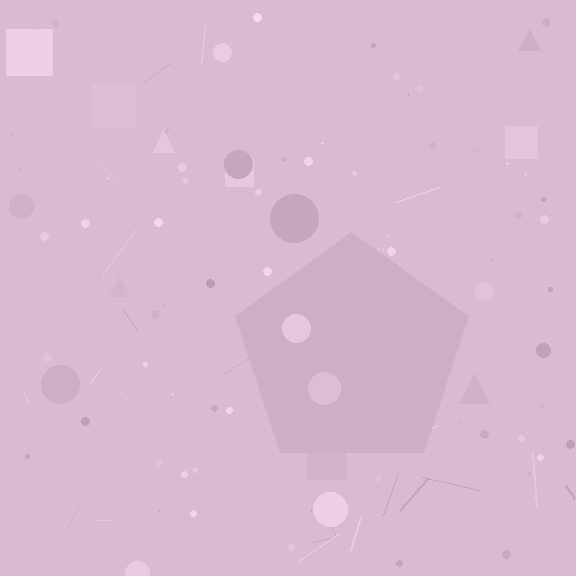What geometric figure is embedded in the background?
A pentagon is embedded in the background.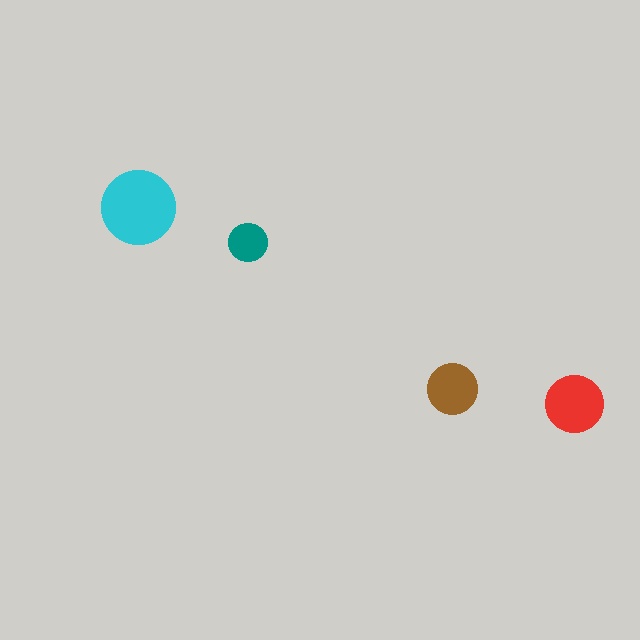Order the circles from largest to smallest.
the cyan one, the red one, the brown one, the teal one.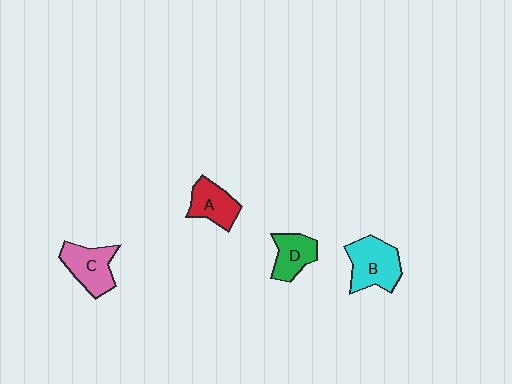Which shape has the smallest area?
Shape D (green).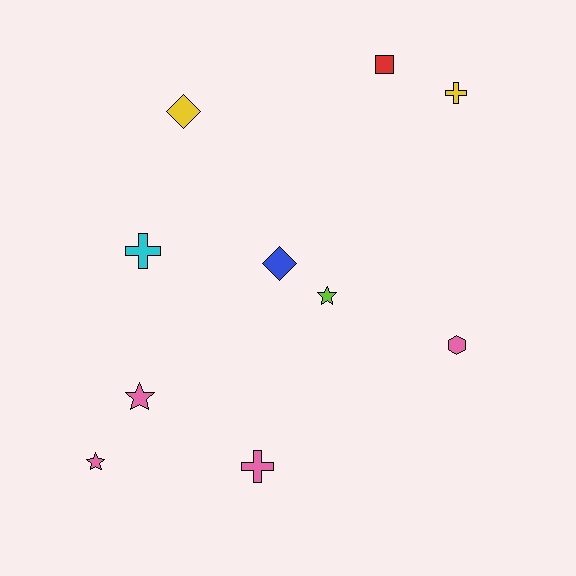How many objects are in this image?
There are 10 objects.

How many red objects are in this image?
There is 1 red object.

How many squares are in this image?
There is 1 square.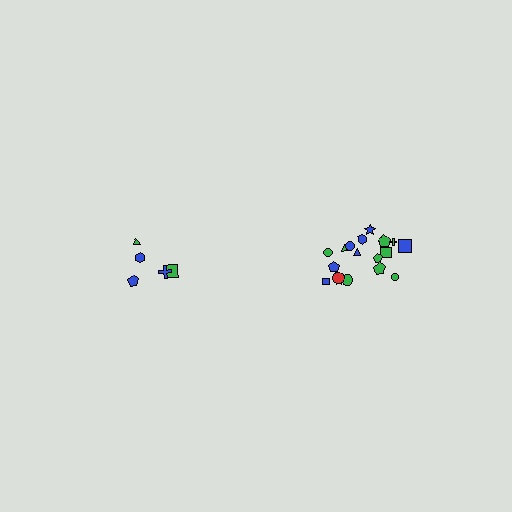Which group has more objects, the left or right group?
The right group.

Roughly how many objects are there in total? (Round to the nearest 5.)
Roughly 25 objects in total.